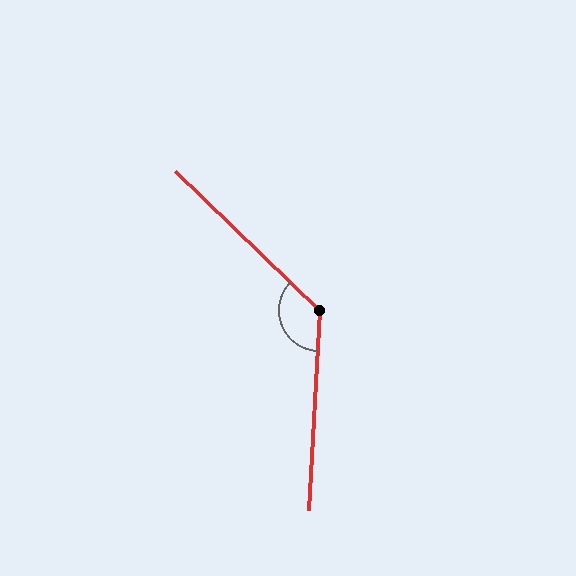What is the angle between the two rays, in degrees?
Approximately 131 degrees.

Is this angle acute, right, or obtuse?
It is obtuse.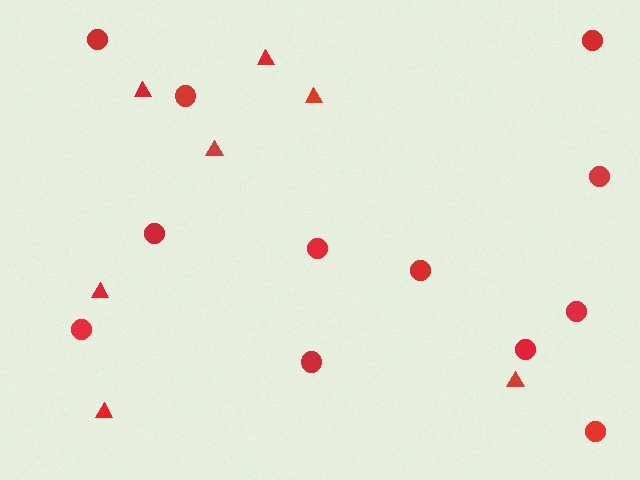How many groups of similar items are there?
There are 2 groups: one group of triangles (7) and one group of circles (12).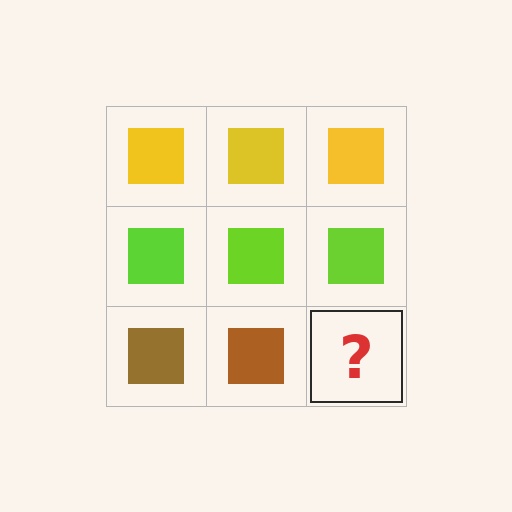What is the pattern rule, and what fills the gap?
The rule is that each row has a consistent color. The gap should be filled with a brown square.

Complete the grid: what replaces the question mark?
The question mark should be replaced with a brown square.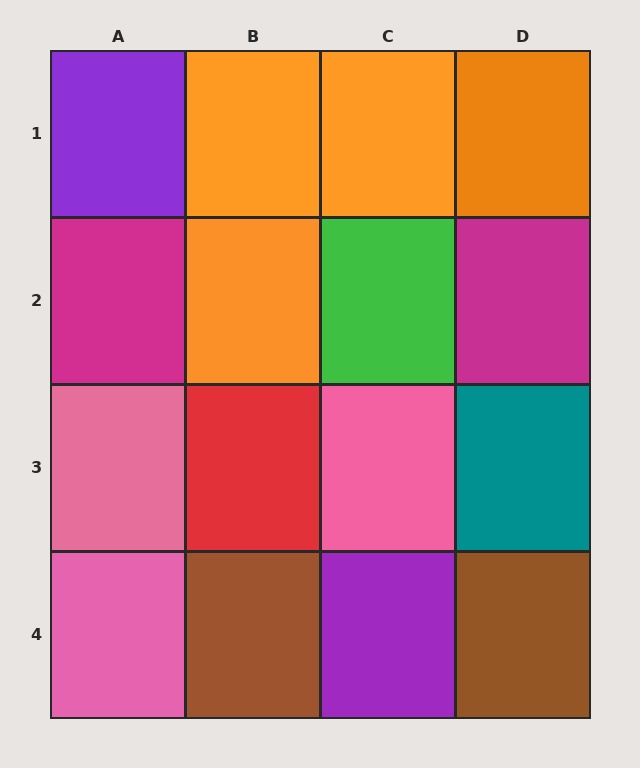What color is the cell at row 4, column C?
Purple.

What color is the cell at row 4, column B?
Brown.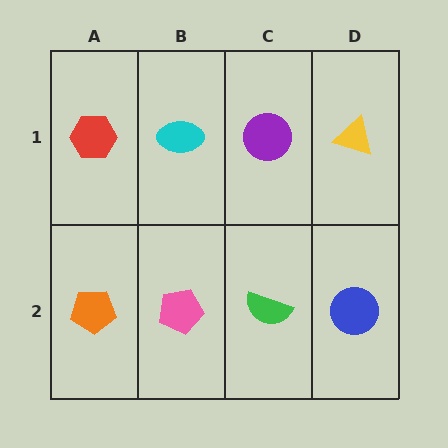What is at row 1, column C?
A purple circle.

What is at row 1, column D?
A yellow triangle.